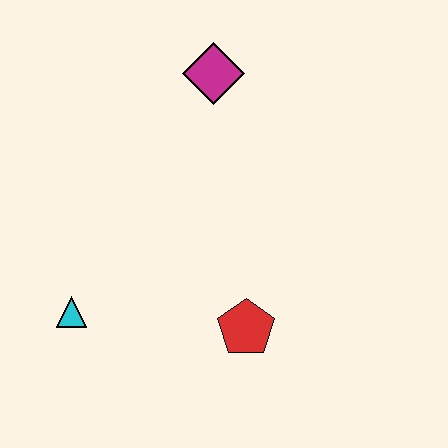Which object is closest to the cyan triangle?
The red pentagon is closest to the cyan triangle.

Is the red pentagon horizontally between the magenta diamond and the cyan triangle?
No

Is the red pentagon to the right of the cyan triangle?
Yes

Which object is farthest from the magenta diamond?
The cyan triangle is farthest from the magenta diamond.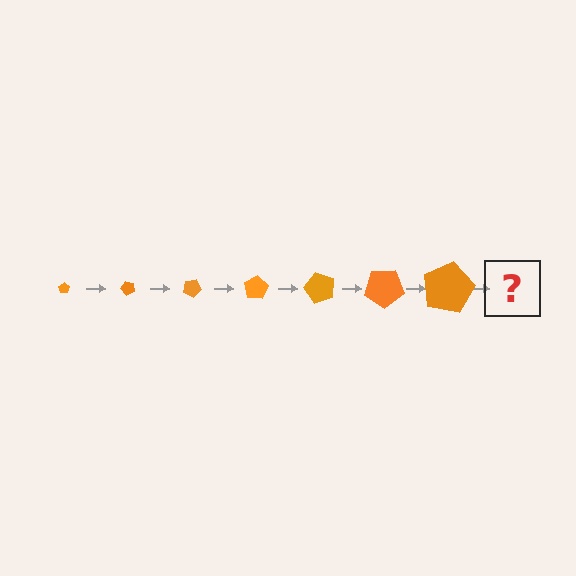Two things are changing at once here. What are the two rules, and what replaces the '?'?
The two rules are that the pentagon grows larger each step and it rotates 50 degrees each step. The '?' should be a pentagon, larger than the previous one and rotated 350 degrees from the start.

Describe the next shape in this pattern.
It should be a pentagon, larger than the previous one and rotated 350 degrees from the start.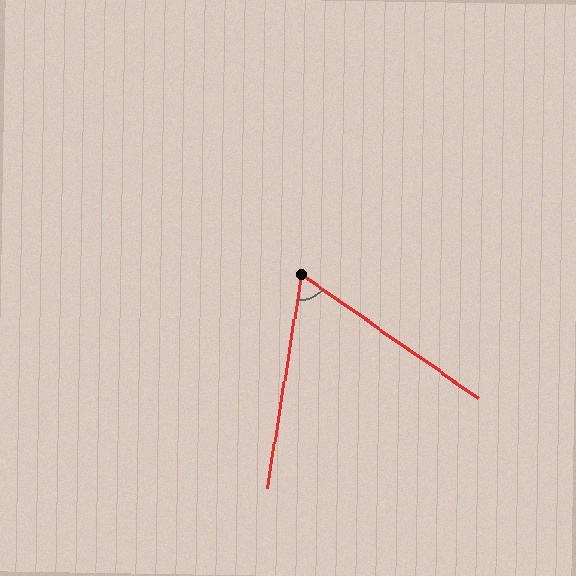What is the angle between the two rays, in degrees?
Approximately 64 degrees.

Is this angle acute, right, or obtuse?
It is acute.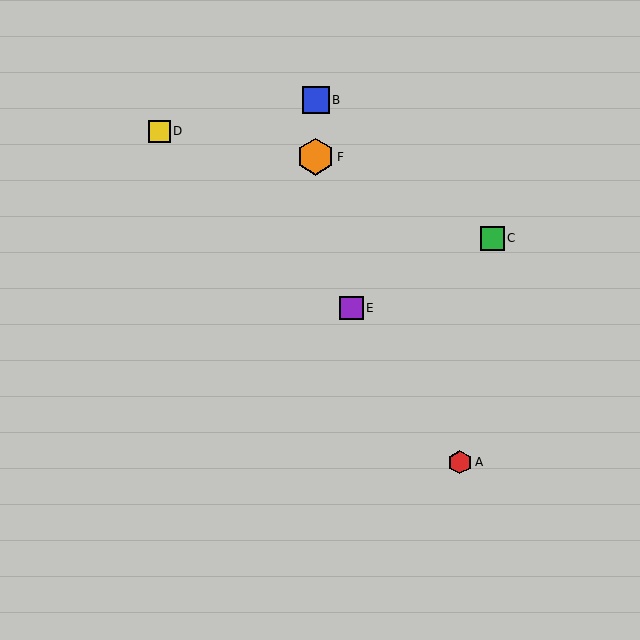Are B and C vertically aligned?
No, B is at x≈316 and C is at x≈493.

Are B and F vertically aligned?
Yes, both are at x≈316.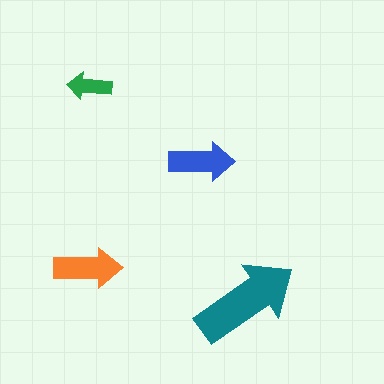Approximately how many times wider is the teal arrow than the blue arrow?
About 1.5 times wider.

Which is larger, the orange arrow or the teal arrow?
The teal one.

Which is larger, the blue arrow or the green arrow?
The blue one.